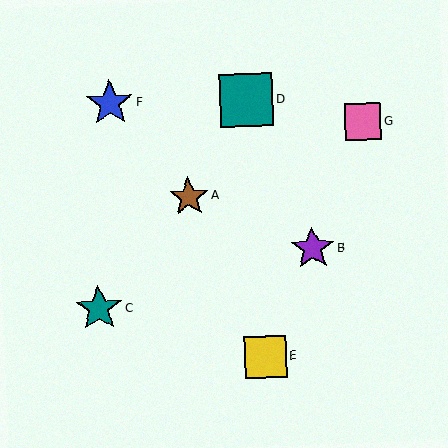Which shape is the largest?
The teal square (labeled D) is the largest.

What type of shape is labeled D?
Shape D is a teal square.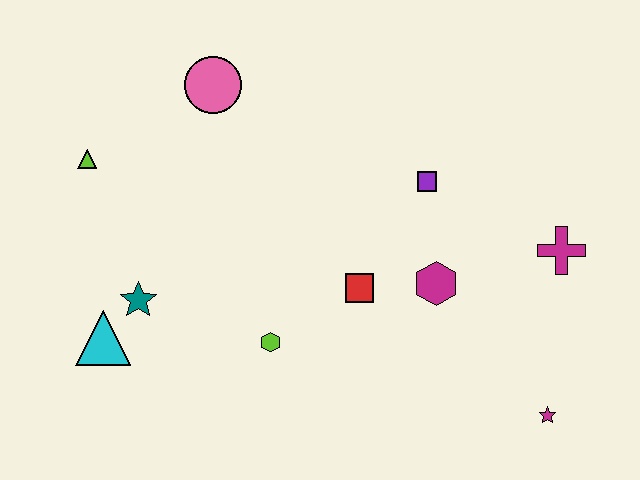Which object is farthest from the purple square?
The cyan triangle is farthest from the purple square.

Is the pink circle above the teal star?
Yes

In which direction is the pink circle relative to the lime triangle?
The pink circle is to the right of the lime triangle.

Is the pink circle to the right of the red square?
No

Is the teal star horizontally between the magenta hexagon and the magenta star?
No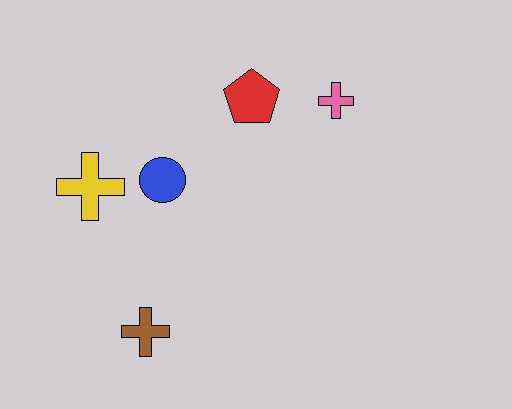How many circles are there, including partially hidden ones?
There is 1 circle.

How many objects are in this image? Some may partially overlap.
There are 5 objects.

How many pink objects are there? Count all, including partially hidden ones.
There is 1 pink object.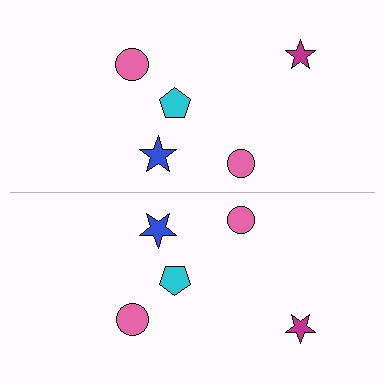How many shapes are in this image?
There are 10 shapes in this image.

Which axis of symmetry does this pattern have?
The pattern has a horizontal axis of symmetry running through the center of the image.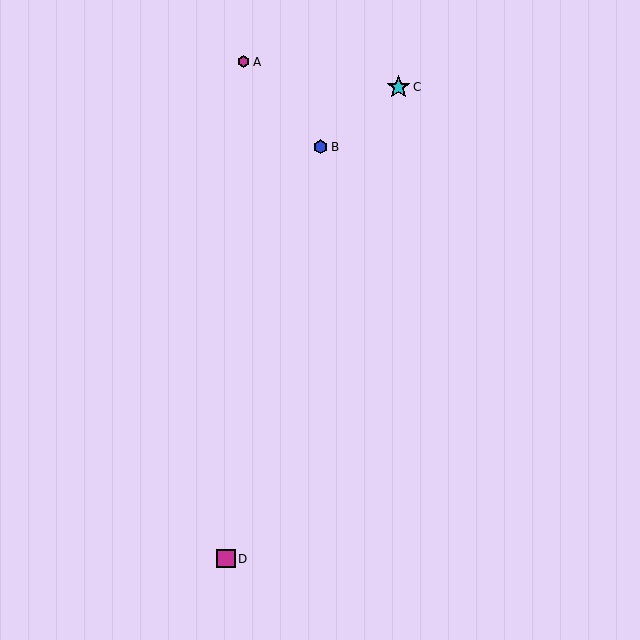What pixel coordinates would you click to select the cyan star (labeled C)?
Click at (398, 87) to select the cyan star C.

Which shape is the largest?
The cyan star (labeled C) is the largest.